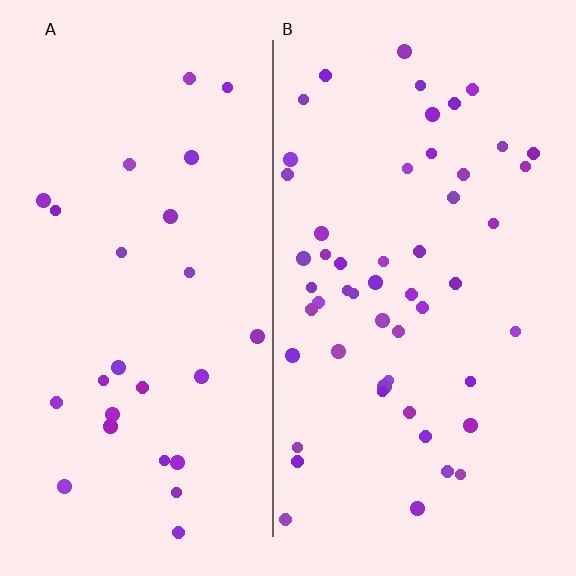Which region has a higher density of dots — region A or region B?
B (the right).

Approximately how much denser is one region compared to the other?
Approximately 2.0× — region B over region A.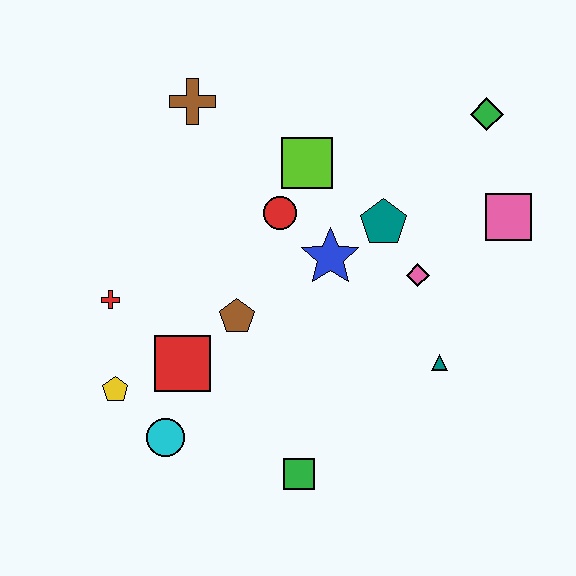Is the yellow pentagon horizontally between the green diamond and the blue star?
No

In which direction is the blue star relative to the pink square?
The blue star is to the left of the pink square.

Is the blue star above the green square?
Yes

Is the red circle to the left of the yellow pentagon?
No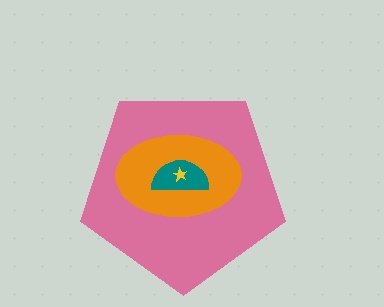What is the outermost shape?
The pink pentagon.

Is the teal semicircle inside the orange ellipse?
Yes.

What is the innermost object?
The yellow star.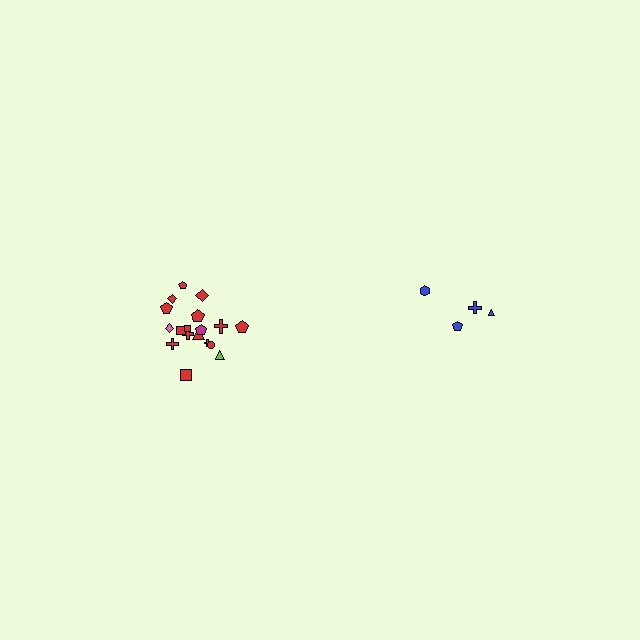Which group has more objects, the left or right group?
The left group.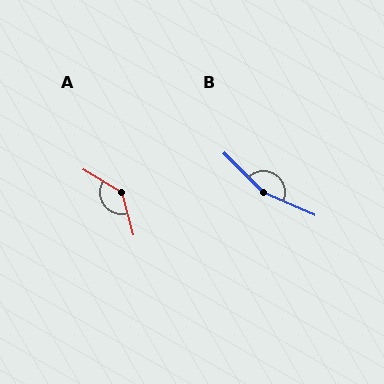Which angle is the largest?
B, at approximately 159 degrees.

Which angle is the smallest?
A, at approximately 136 degrees.